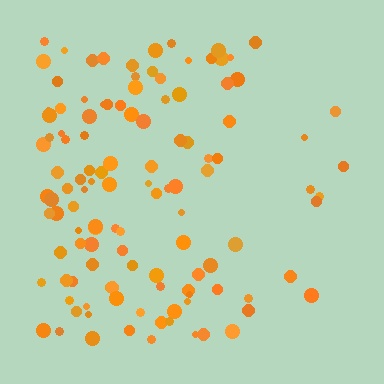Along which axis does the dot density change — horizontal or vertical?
Horizontal.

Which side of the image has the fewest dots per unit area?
The right.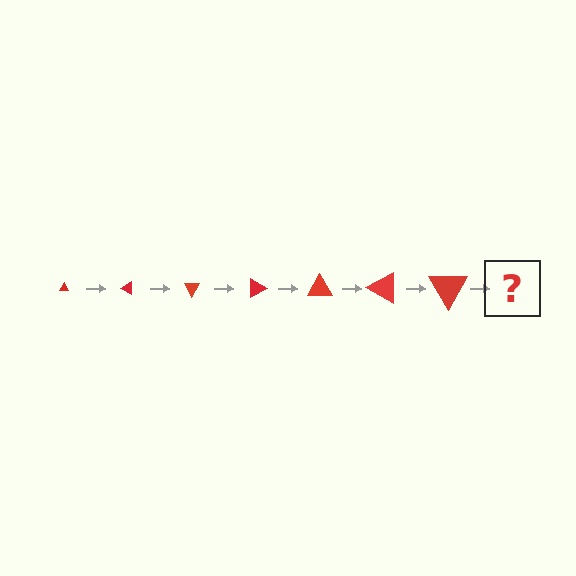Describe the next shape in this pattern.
It should be a triangle, larger than the previous one and rotated 210 degrees from the start.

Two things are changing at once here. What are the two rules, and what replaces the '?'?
The two rules are that the triangle grows larger each step and it rotates 30 degrees each step. The '?' should be a triangle, larger than the previous one and rotated 210 degrees from the start.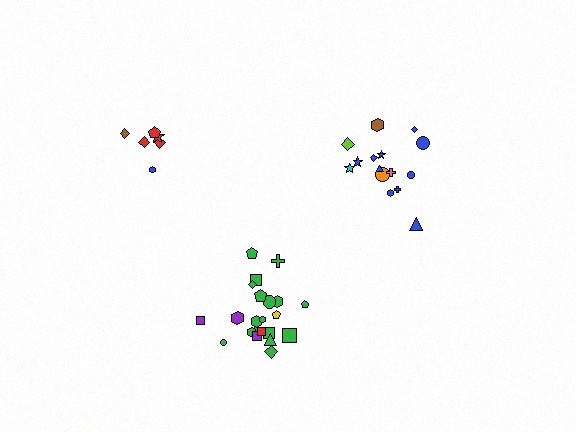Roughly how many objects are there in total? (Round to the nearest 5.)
Roughly 45 objects in total.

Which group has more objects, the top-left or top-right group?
The top-right group.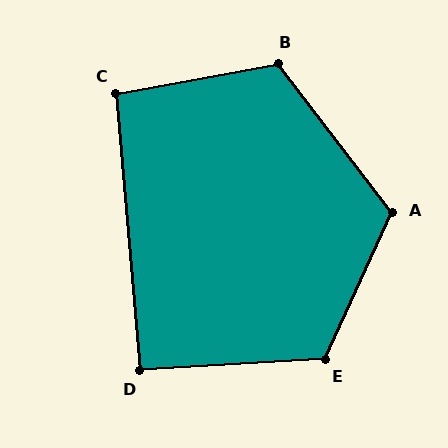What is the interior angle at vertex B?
Approximately 117 degrees (obtuse).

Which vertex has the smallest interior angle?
D, at approximately 91 degrees.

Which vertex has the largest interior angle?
E, at approximately 118 degrees.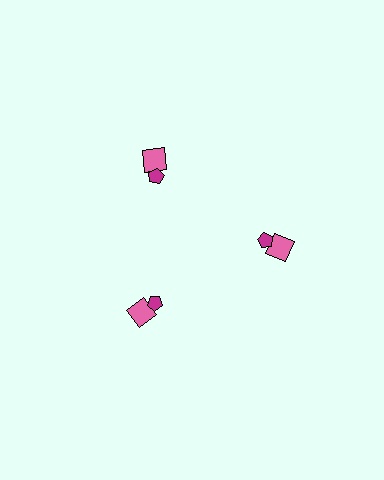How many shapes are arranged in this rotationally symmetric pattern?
There are 6 shapes, arranged in 3 groups of 2.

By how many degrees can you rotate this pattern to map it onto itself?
The pattern maps onto itself every 120 degrees of rotation.